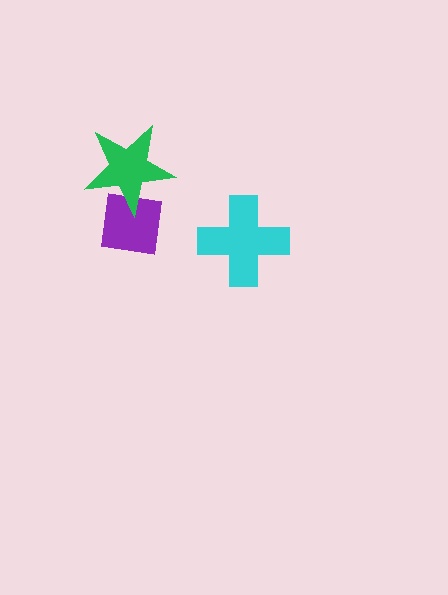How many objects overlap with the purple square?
1 object overlaps with the purple square.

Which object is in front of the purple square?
The green star is in front of the purple square.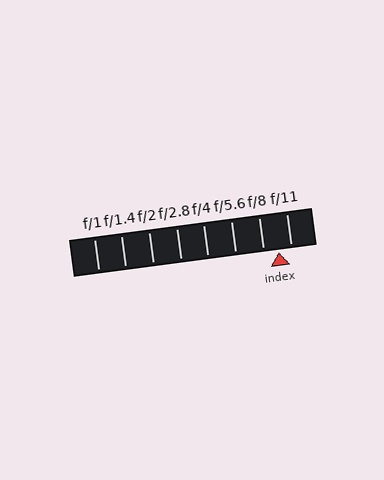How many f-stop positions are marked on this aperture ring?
There are 8 f-stop positions marked.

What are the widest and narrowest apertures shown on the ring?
The widest aperture shown is f/1 and the narrowest is f/11.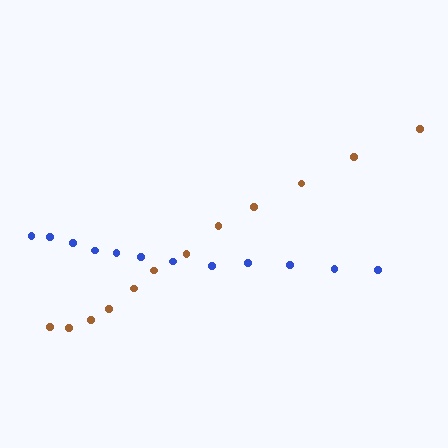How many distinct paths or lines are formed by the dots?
There are 2 distinct paths.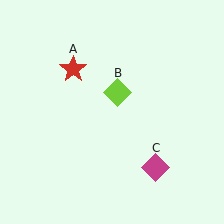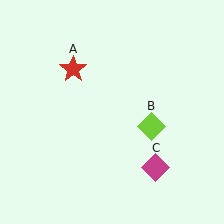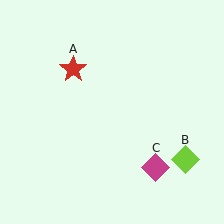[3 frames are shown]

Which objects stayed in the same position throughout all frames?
Red star (object A) and magenta diamond (object C) remained stationary.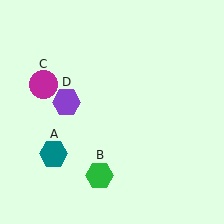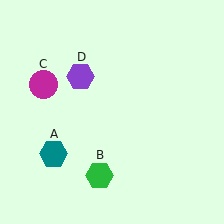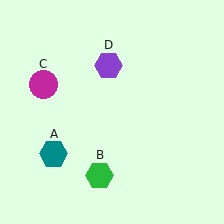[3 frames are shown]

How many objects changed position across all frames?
1 object changed position: purple hexagon (object D).